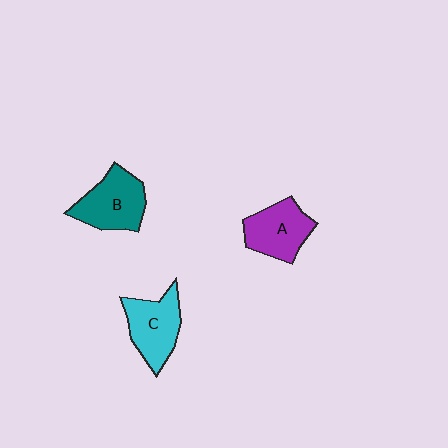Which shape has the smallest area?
Shape A (purple).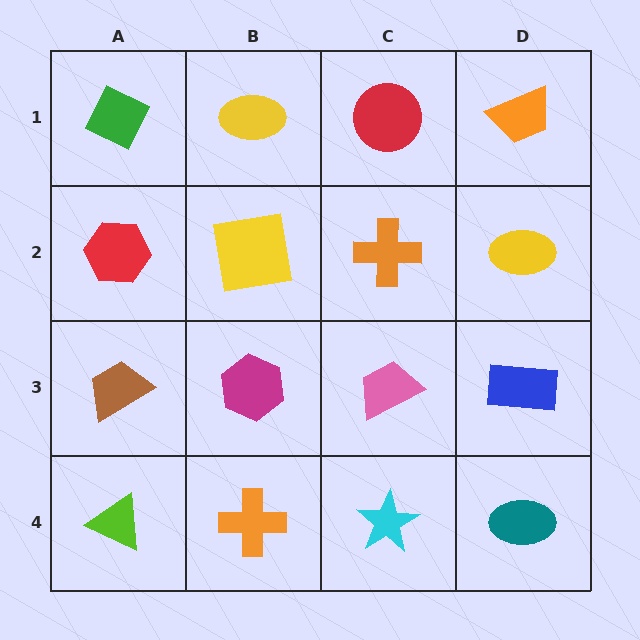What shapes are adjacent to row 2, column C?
A red circle (row 1, column C), a pink trapezoid (row 3, column C), a yellow square (row 2, column B), a yellow ellipse (row 2, column D).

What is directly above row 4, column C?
A pink trapezoid.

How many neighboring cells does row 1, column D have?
2.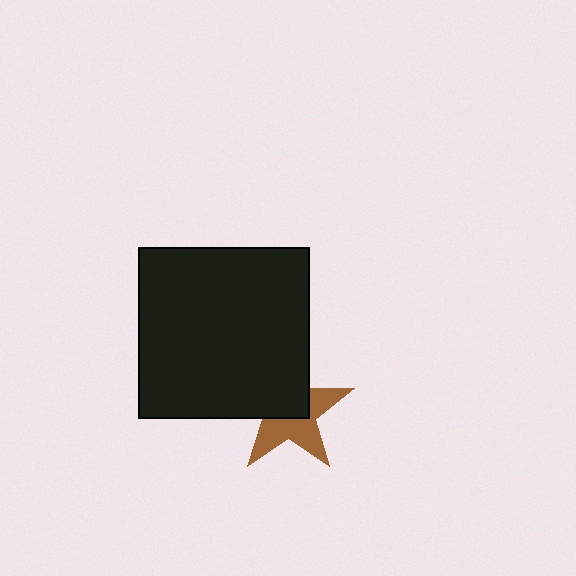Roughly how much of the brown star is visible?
About half of it is visible (roughly 50%).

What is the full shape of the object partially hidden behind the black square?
The partially hidden object is a brown star.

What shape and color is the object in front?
The object in front is a black square.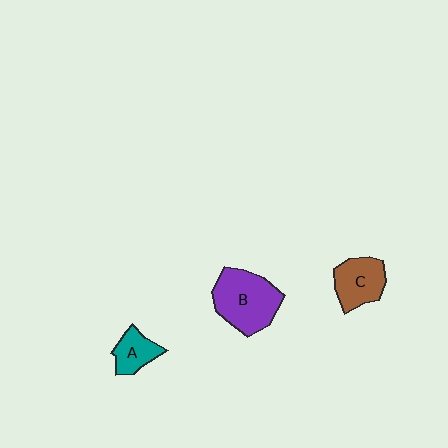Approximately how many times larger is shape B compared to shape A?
Approximately 2.2 times.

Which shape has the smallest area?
Shape A (teal).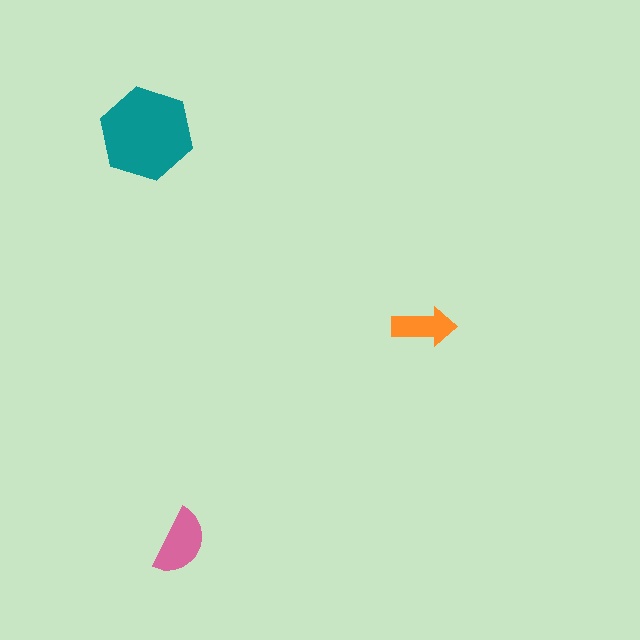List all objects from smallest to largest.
The orange arrow, the pink semicircle, the teal hexagon.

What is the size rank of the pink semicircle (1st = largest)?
2nd.